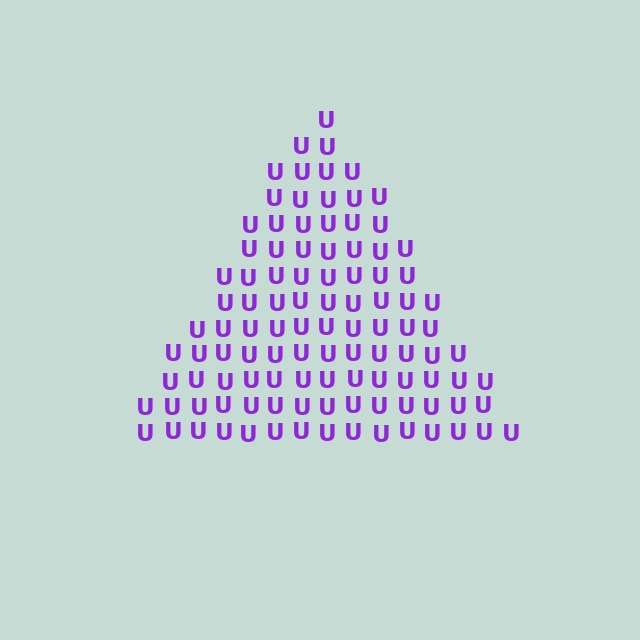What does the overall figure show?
The overall figure shows a triangle.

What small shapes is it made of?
It is made of small letter U's.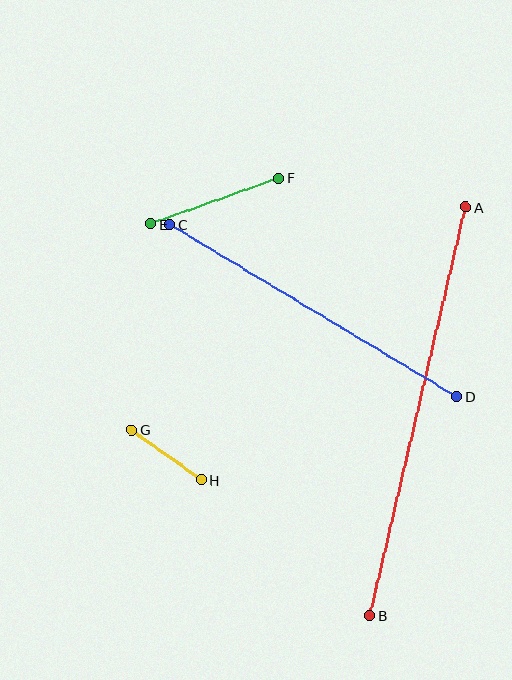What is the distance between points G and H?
The distance is approximately 86 pixels.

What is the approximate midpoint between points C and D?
The midpoint is at approximately (313, 310) pixels.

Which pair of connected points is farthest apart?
Points A and B are farthest apart.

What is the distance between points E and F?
The distance is approximately 136 pixels.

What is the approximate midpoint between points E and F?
The midpoint is at approximately (215, 201) pixels.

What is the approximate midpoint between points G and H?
The midpoint is at approximately (166, 455) pixels.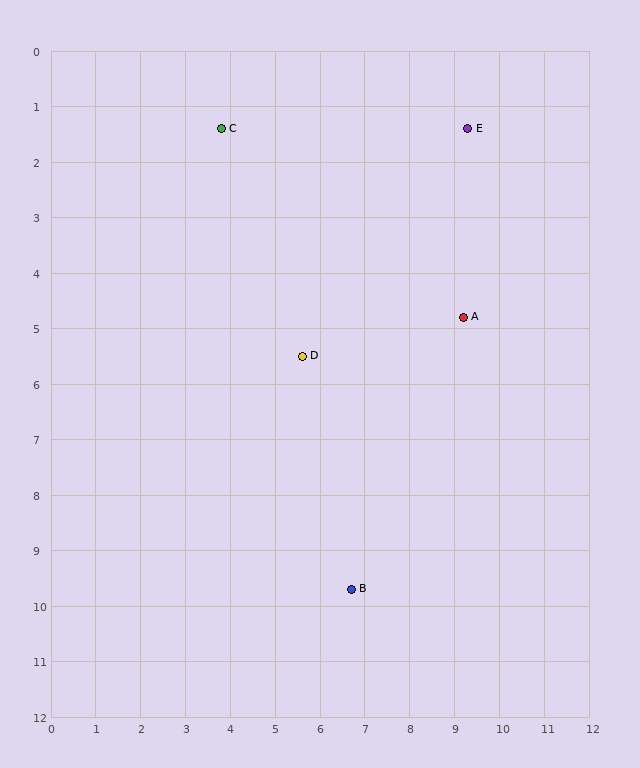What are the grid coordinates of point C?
Point C is at approximately (3.8, 1.4).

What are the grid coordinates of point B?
Point B is at approximately (6.7, 9.7).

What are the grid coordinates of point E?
Point E is at approximately (9.3, 1.4).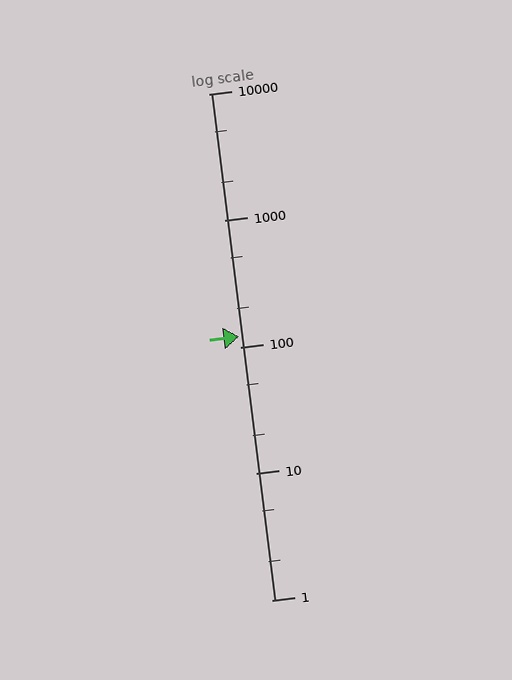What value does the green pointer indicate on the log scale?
The pointer indicates approximately 120.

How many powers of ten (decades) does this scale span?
The scale spans 4 decades, from 1 to 10000.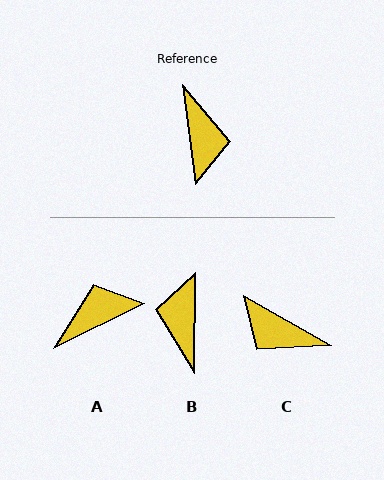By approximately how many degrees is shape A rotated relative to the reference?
Approximately 108 degrees counter-clockwise.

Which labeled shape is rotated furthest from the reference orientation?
B, about 171 degrees away.